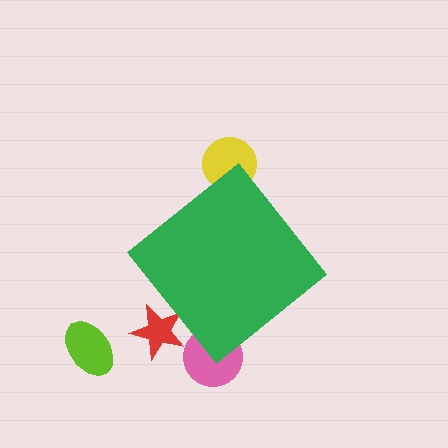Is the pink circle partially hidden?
Yes, the pink circle is partially hidden behind the green diamond.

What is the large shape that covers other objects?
A green diamond.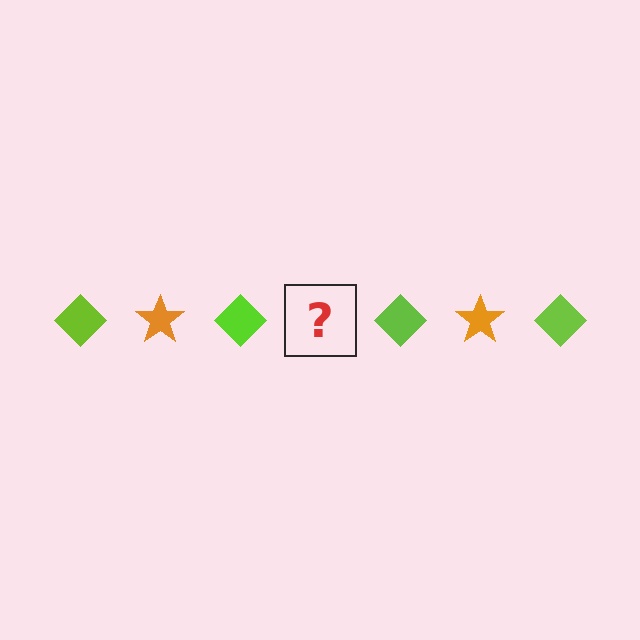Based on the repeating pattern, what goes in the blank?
The blank should be an orange star.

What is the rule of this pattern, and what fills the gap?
The rule is that the pattern alternates between lime diamond and orange star. The gap should be filled with an orange star.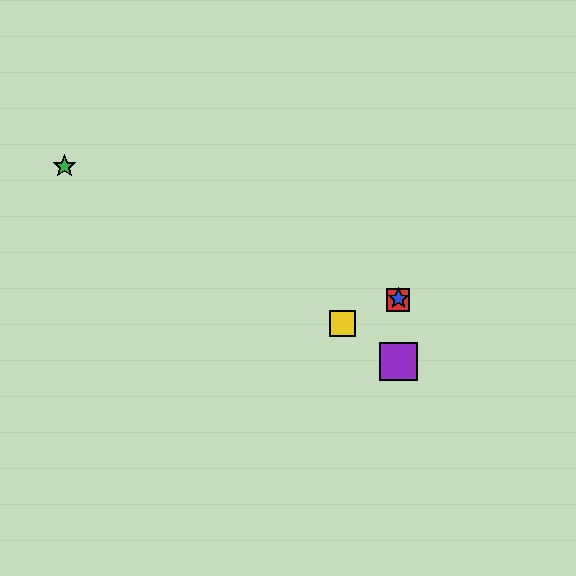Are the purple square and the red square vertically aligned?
Yes, both are at x≈398.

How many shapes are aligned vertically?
3 shapes (the red square, the blue star, the purple square) are aligned vertically.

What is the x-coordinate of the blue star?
The blue star is at x≈398.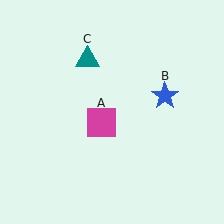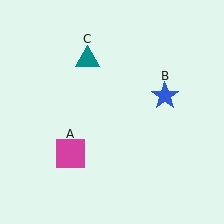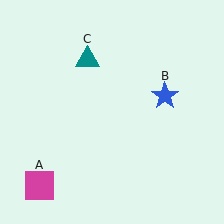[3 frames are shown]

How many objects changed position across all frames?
1 object changed position: magenta square (object A).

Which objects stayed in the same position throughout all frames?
Blue star (object B) and teal triangle (object C) remained stationary.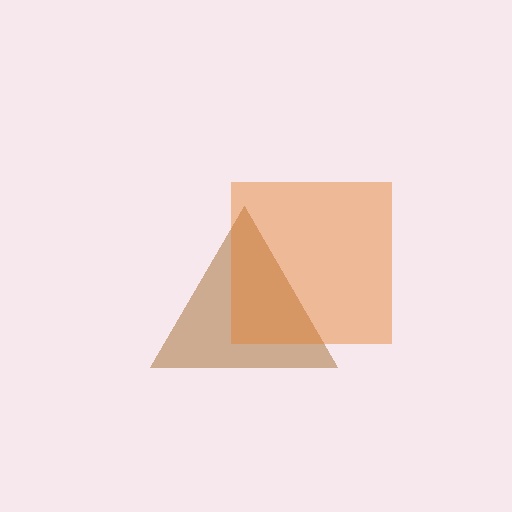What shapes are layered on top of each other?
The layered shapes are: a brown triangle, an orange square.